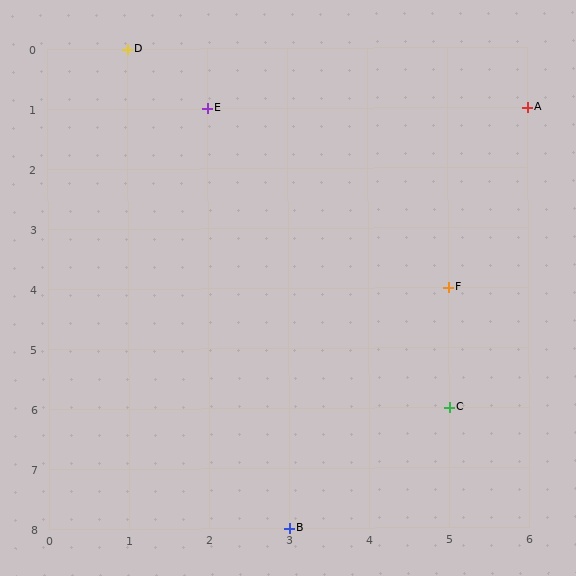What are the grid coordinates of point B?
Point B is at grid coordinates (3, 8).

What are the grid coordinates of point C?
Point C is at grid coordinates (5, 6).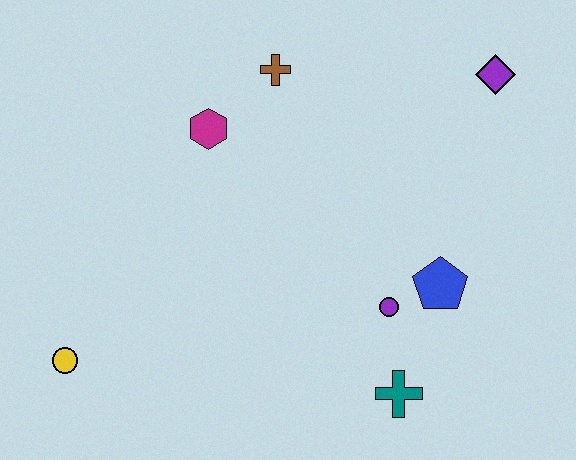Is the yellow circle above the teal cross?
Yes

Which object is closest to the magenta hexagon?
The brown cross is closest to the magenta hexagon.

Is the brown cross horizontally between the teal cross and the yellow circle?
Yes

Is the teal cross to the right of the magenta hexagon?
Yes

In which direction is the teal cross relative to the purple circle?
The teal cross is below the purple circle.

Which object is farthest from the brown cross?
The yellow circle is farthest from the brown cross.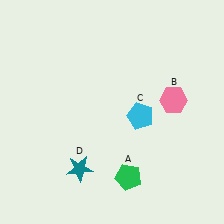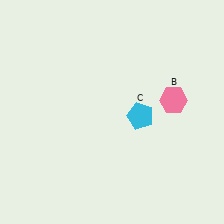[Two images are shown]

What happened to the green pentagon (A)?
The green pentagon (A) was removed in Image 2. It was in the bottom-right area of Image 1.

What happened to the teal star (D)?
The teal star (D) was removed in Image 2. It was in the bottom-left area of Image 1.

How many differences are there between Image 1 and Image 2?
There are 2 differences between the two images.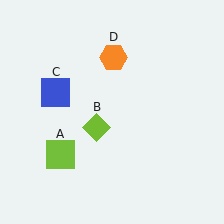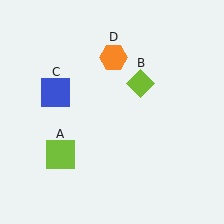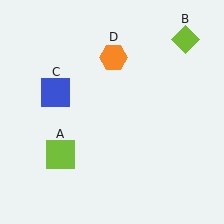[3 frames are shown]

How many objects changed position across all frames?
1 object changed position: lime diamond (object B).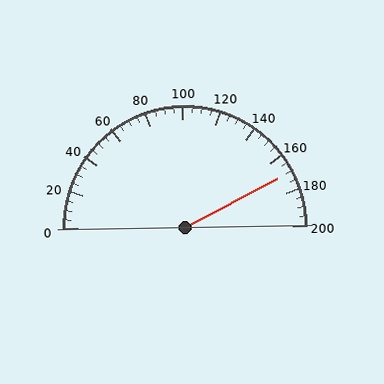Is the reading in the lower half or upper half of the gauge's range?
The reading is in the upper half of the range (0 to 200).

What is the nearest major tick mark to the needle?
The nearest major tick mark is 160.